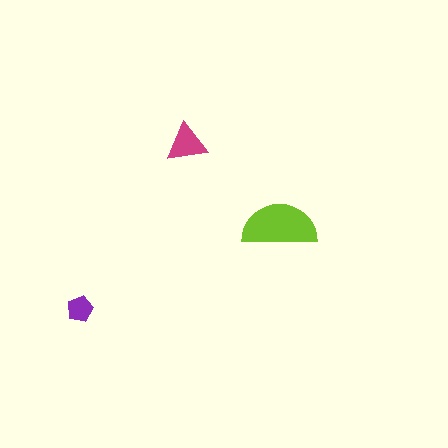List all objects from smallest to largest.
The purple pentagon, the magenta triangle, the lime semicircle.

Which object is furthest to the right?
The lime semicircle is rightmost.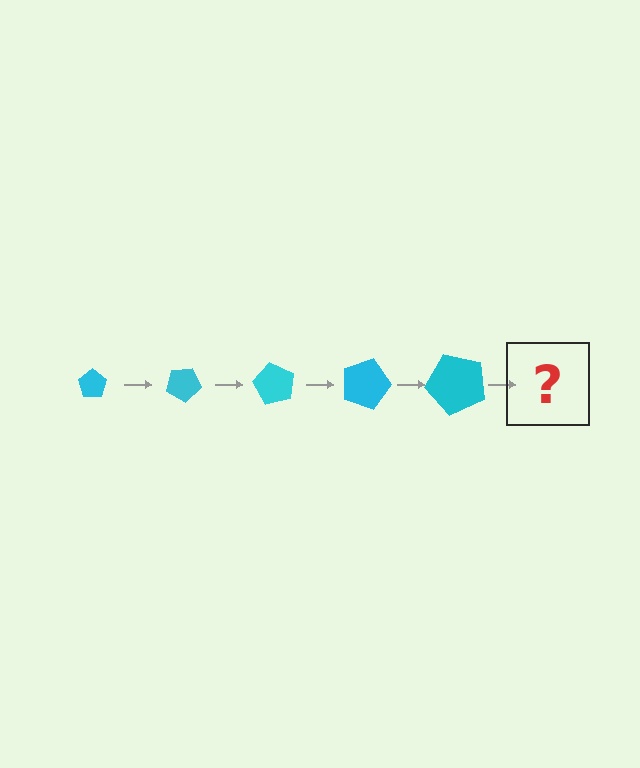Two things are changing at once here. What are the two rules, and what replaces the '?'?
The two rules are that the pentagon grows larger each step and it rotates 30 degrees each step. The '?' should be a pentagon, larger than the previous one and rotated 150 degrees from the start.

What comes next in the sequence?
The next element should be a pentagon, larger than the previous one and rotated 150 degrees from the start.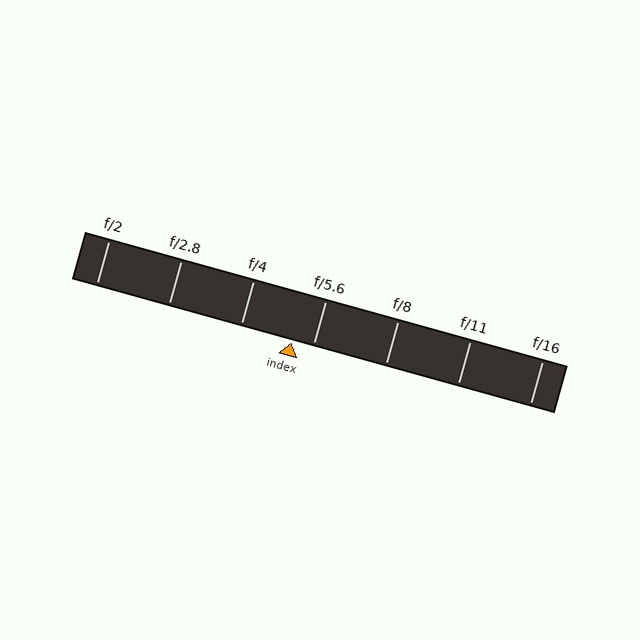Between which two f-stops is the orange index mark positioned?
The index mark is between f/4 and f/5.6.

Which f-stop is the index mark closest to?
The index mark is closest to f/5.6.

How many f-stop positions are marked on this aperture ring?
There are 7 f-stop positions marked.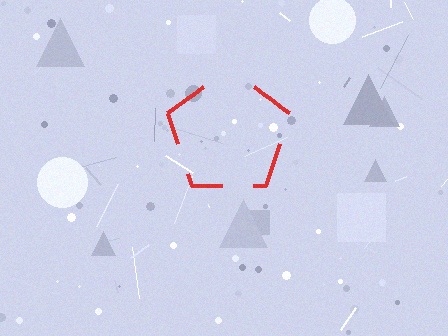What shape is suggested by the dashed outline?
The dashed outline suggests a pentagon.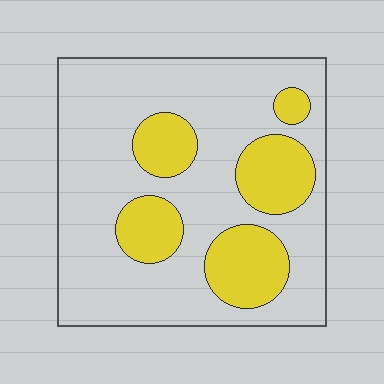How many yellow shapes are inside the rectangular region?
5.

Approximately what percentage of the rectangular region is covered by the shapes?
Approximately 25%.